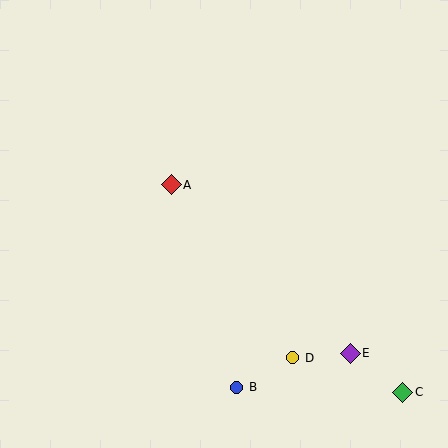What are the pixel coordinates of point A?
Point A is at (171, 185).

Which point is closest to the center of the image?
Point A at (171, 185) is closest to the center.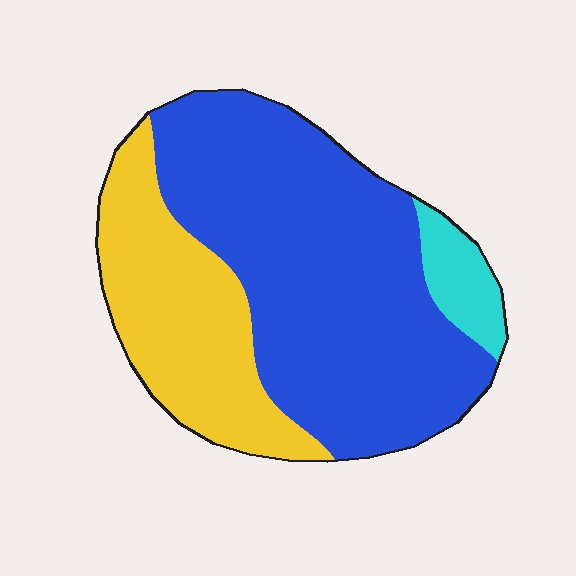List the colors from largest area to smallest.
From largest to smallest: blue, yellow, cyan.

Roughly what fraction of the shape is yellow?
Yellow covers 30% of the shape.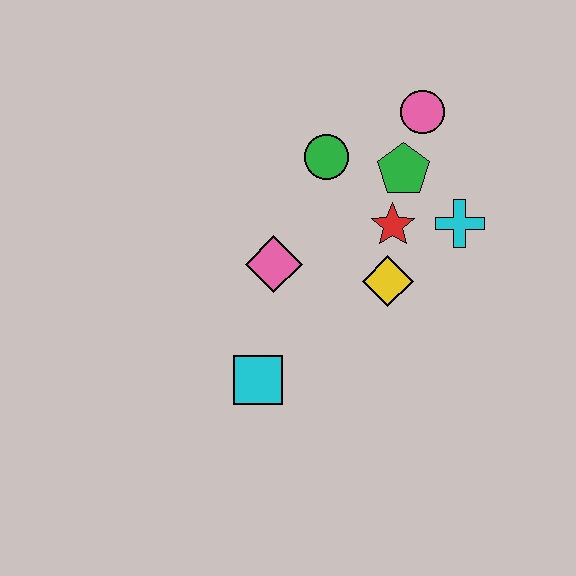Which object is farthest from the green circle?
The cyan square is farthest from the green circle.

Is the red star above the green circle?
No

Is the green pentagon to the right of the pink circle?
No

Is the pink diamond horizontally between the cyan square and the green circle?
Yes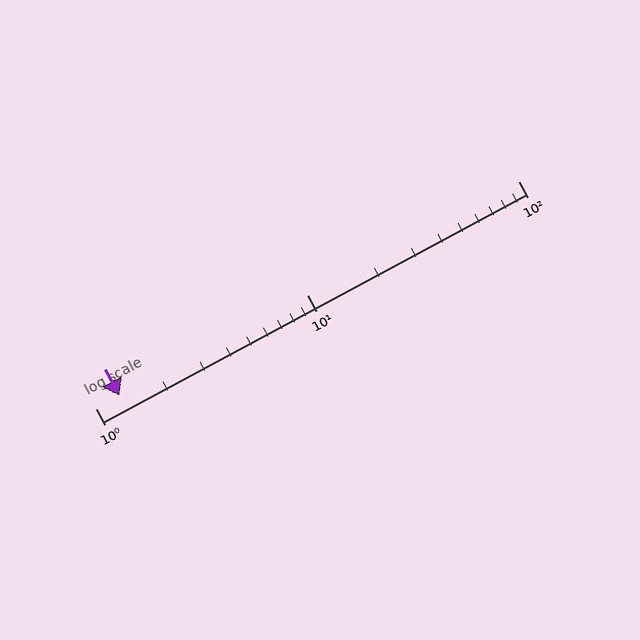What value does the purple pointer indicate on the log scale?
The pointer indicates approximately 1.3.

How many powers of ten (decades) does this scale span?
The scale spans 2 decades, from 1 to 100.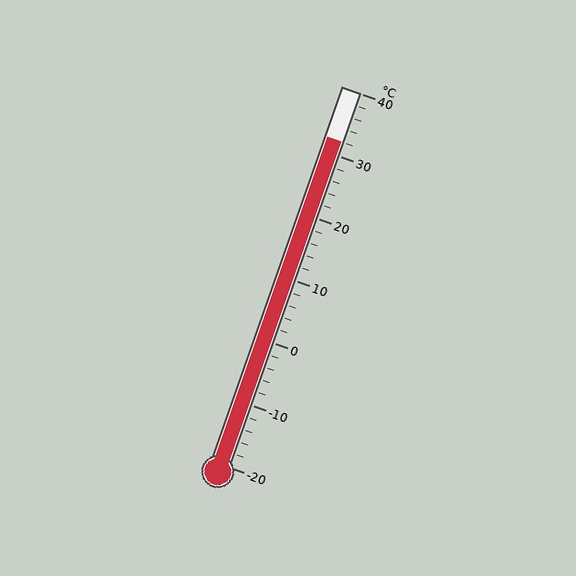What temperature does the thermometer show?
The thermometer shows approximately 32°C.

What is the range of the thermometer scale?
The thermometer scale ranges from -20°C to 40°C.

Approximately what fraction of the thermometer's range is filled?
The thermometer is filled to approximately 85% of its range.